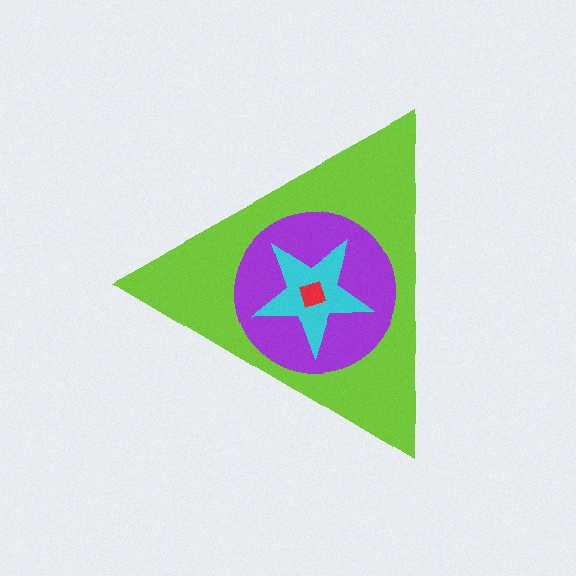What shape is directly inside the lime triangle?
The purple circle.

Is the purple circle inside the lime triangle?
Yes.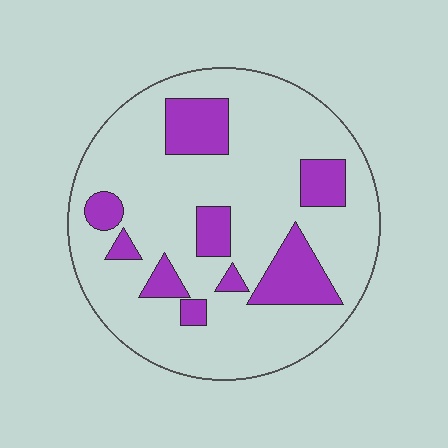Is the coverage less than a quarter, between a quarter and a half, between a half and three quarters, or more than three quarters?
Less than a quarter.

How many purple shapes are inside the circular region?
9.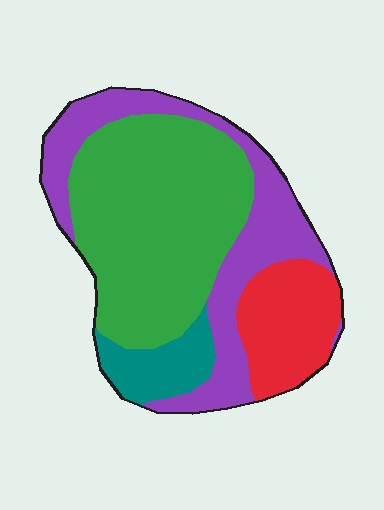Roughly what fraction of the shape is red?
Red covers around 15% of the shape.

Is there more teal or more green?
Green.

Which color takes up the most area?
Green, at roughly 45%.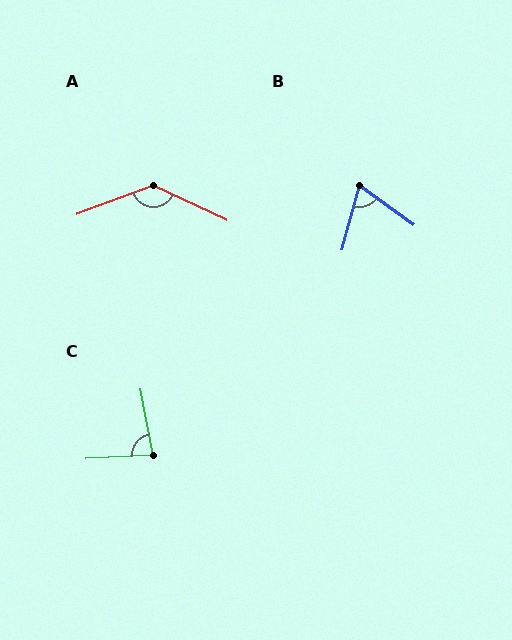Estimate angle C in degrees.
Approximately 82 degrees.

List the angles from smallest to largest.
B (69°), C (82°), A (134°).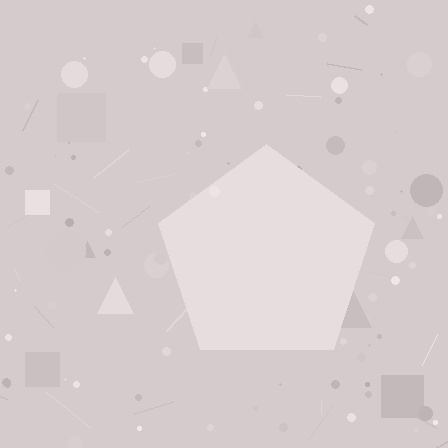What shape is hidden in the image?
A pentagon is hidden in the image.